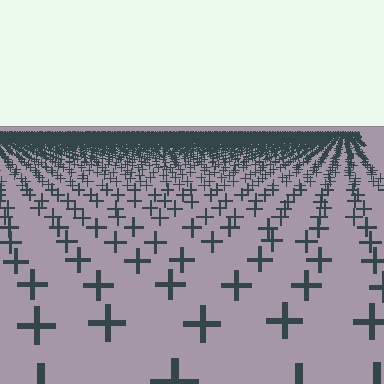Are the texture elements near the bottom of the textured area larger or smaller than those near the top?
Larger. Near the bottom, elements are closer to the viewer and appear at a bigger on-screen size.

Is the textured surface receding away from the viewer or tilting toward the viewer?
The surface is receding away from the viewer. Texture elements get smaller and denser toward the top.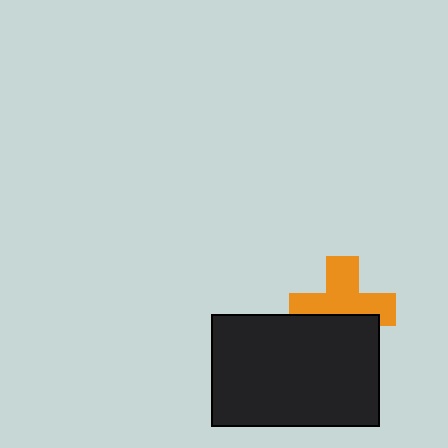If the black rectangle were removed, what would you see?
You would see the complete orange cross.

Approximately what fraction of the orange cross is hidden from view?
Roughly 39% of the orange cross is hidden behind the black rectangle.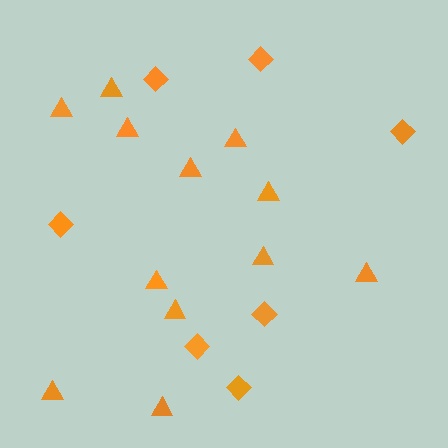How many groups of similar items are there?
There are 2 groups: one group of diamonds (7) and one group of triangles (12).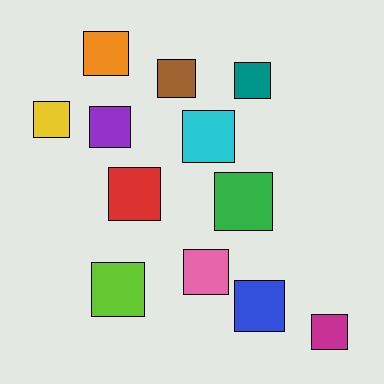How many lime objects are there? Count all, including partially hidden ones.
There is 1 lime object.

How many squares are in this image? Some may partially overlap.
There are 12 squares.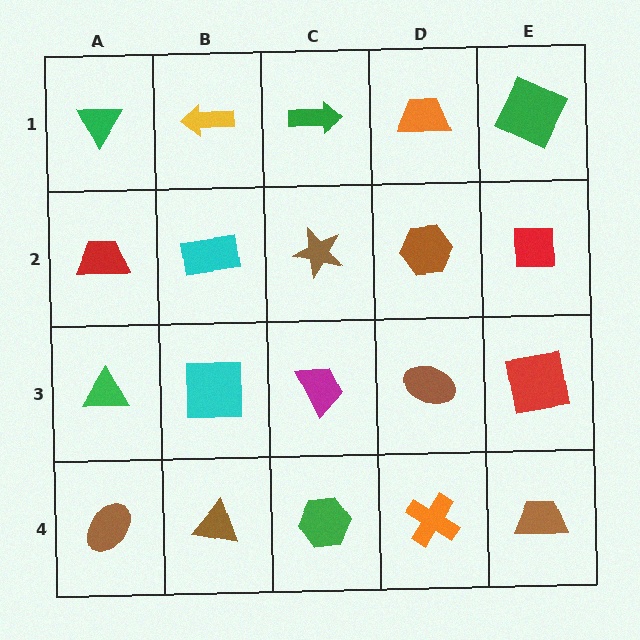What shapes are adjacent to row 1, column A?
A red trapezoid (row 2, column A), a yellow arrow (row 1, column B).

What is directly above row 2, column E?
A green square.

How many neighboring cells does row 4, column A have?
2.